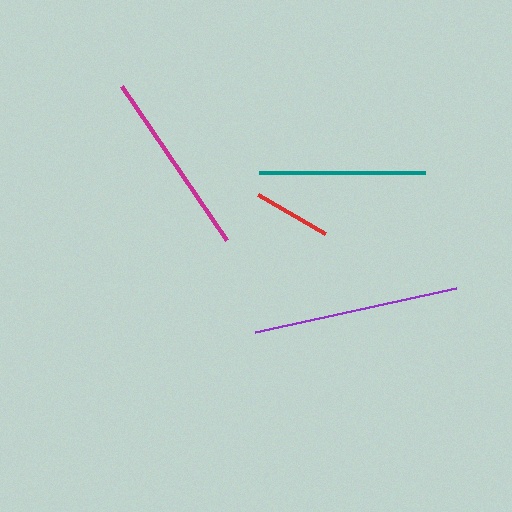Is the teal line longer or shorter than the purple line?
The purple line is longer than the teal line.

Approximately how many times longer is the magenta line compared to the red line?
The magenta line is approximately 2.4 times the length of the red line.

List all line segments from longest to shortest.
From longest to shortest: purple, magenta, teal, red.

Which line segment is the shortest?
The red line is the shortest at approximately 78 pixels.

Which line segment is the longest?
The purple line is the longest at approximately 206 pixels.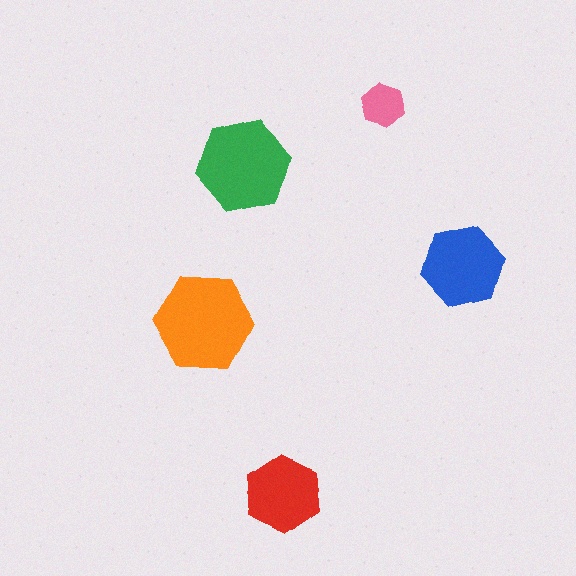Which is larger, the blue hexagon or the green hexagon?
The green one.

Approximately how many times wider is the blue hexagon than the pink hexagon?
About 2 times wider.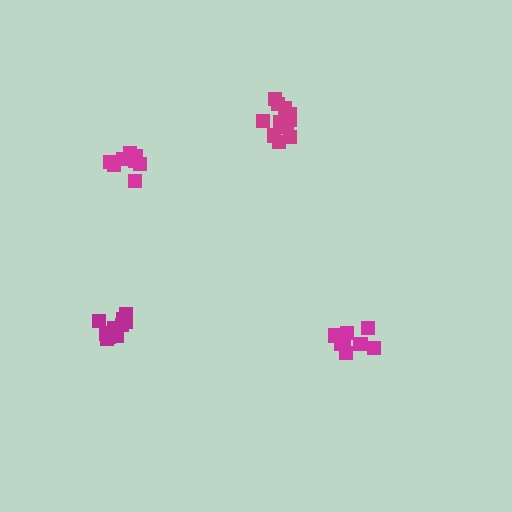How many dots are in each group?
Group 1: 8 dots, Group 2: 11 dots, Group 3: 13 dots, Group 4: 9 dots (41 total).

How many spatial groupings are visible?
There are 4 spatial groupings.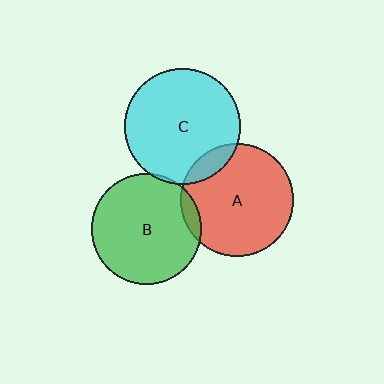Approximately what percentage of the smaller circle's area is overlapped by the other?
Approximately 5%.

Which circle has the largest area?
Circle C (cyan).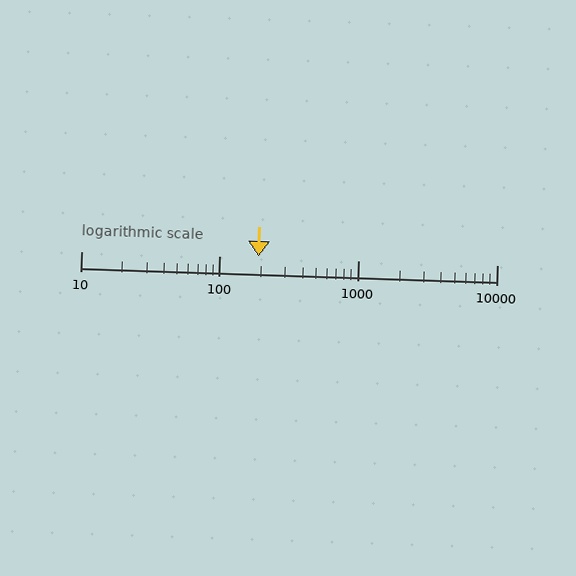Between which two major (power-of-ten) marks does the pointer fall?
The pointer is between 100 and 1000.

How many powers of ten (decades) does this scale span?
The scale spans 3 decades, from 10 to 10000.